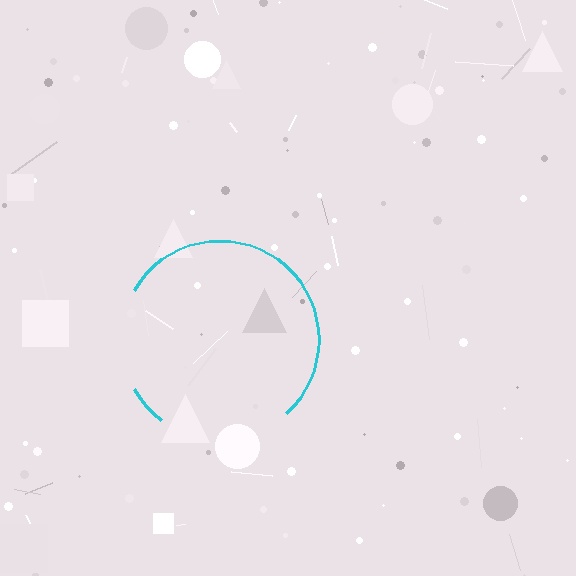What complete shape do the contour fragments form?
The contour fragments form a circle.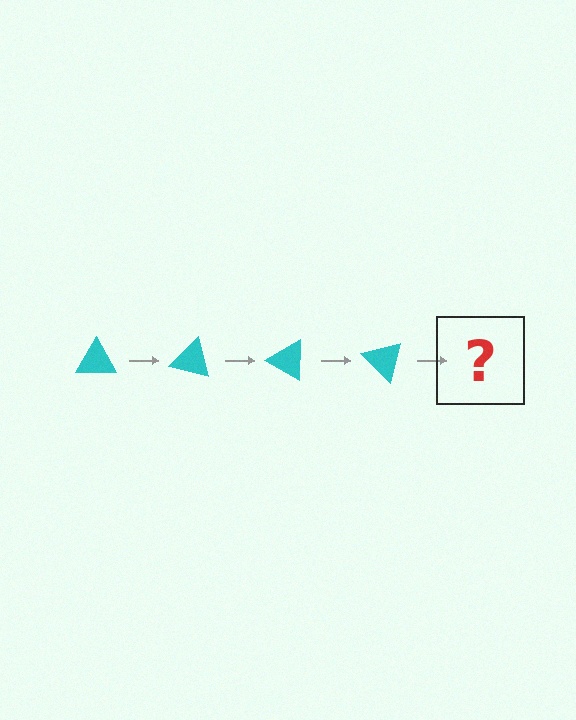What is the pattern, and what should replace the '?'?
The pattern is that the triangle rotates 15 degrees each step. The '?' should be a cyan triangle rotated 60 degrees.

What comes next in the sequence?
The next element should be a cyan triangle rotated 60 degrees.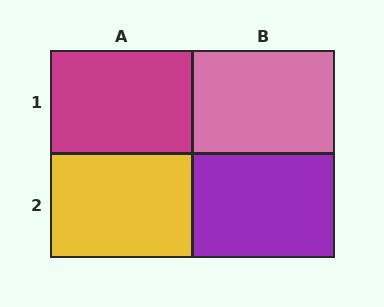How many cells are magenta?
1 cell is magenta.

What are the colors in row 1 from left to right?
Magenta, pink.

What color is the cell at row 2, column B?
Purple.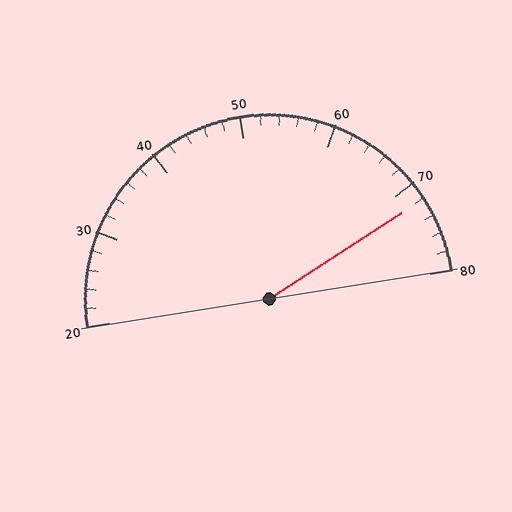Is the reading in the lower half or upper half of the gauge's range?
The reading is in the upper half of the range (20 to 80).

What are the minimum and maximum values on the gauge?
The gauge ranges from 20 to 80.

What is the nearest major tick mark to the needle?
The nearest major tick mark is 70.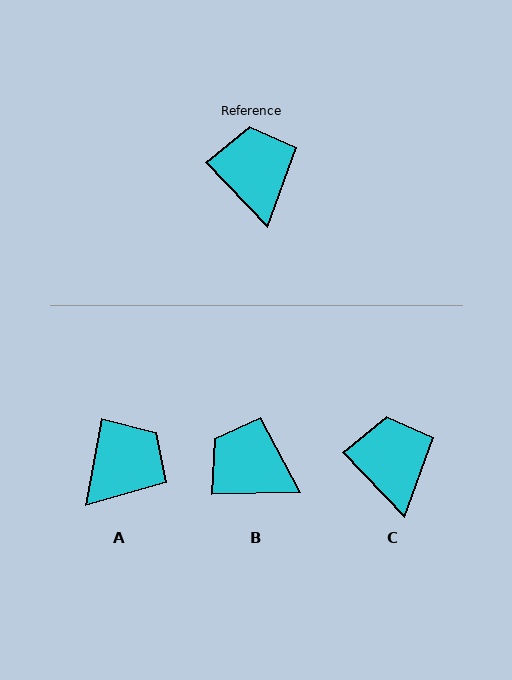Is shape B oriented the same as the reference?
No, it is off by about 48 degrees.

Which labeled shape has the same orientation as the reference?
C.